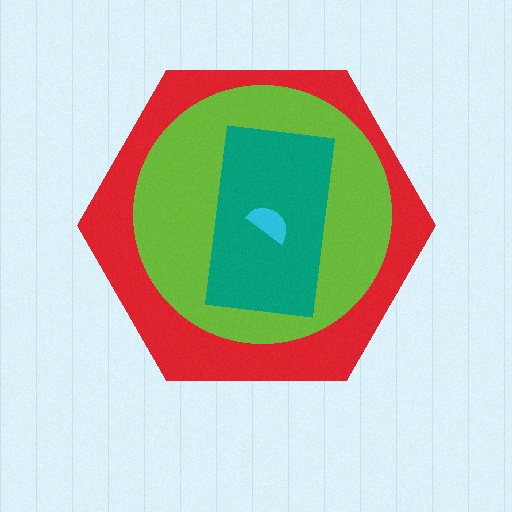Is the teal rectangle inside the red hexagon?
Yes.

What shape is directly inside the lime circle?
The teal rectangle.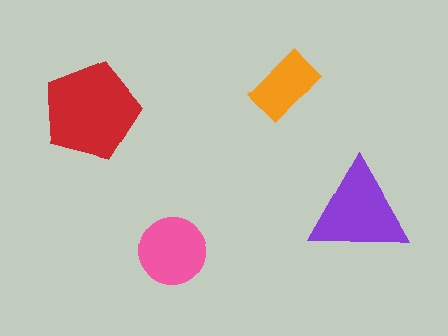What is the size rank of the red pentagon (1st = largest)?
1st.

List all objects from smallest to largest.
The orange rectangle, the pink circle, the purple triangle, the red pentagon.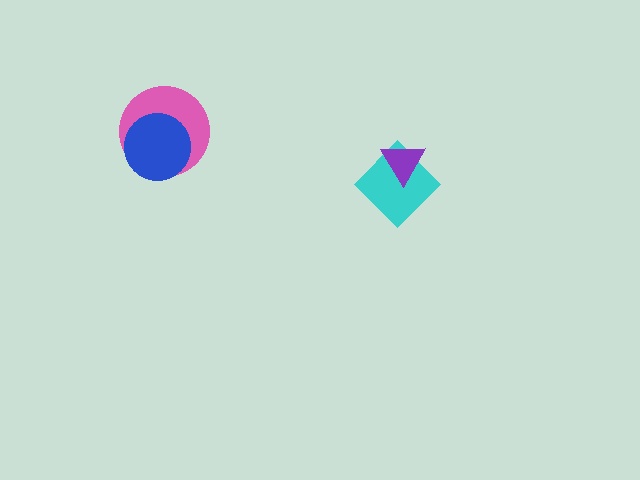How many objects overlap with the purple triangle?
1 object overlaps with the purple triangle.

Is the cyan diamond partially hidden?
Yes, it is partially covered by another shape.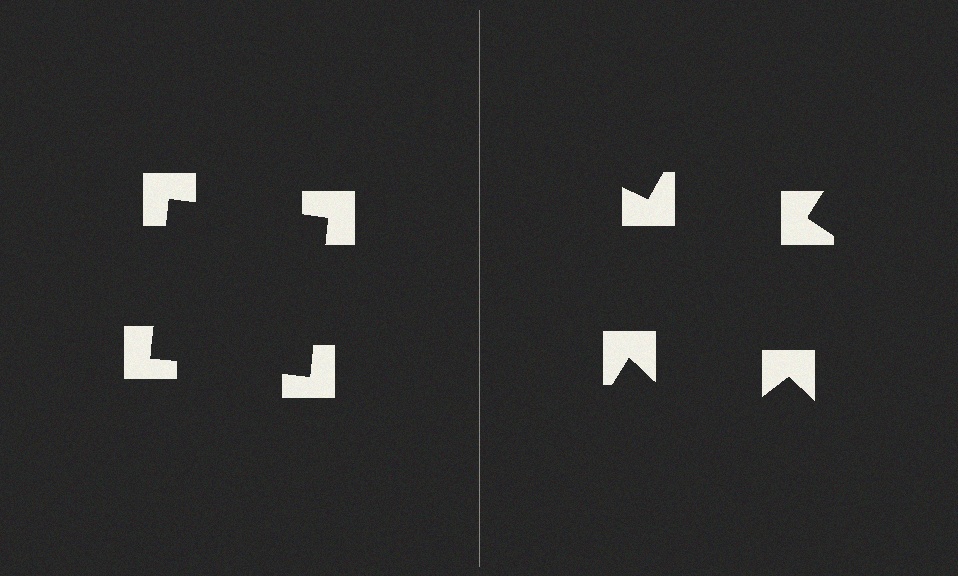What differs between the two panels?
The notched squares are positioned identically on both sides; only the wedge orientations differ. On the left they align to a square; on the right they are misaligned.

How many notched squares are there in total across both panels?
8 — 4 on each side.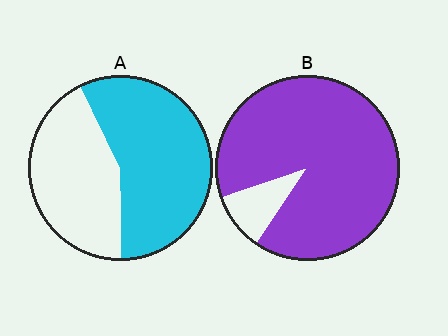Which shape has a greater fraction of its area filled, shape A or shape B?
Shape B.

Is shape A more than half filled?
Yes.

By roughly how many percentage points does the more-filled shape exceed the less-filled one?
By roughly 35 percentage points (B over A).